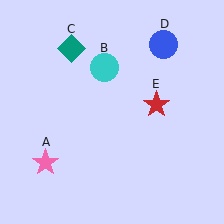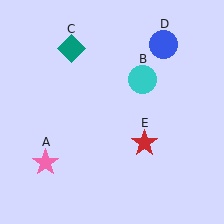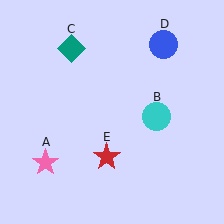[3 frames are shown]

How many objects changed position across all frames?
2 objects changed position: cyan circle (object B), red star (object E).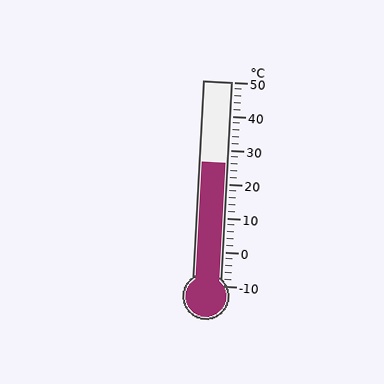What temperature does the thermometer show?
The thermometer shows approximately 26°C.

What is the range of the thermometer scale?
The thermometer scale ranges from -10°C to 50°C.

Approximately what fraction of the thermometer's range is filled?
The thermometer is filled to approximately 60% of its range.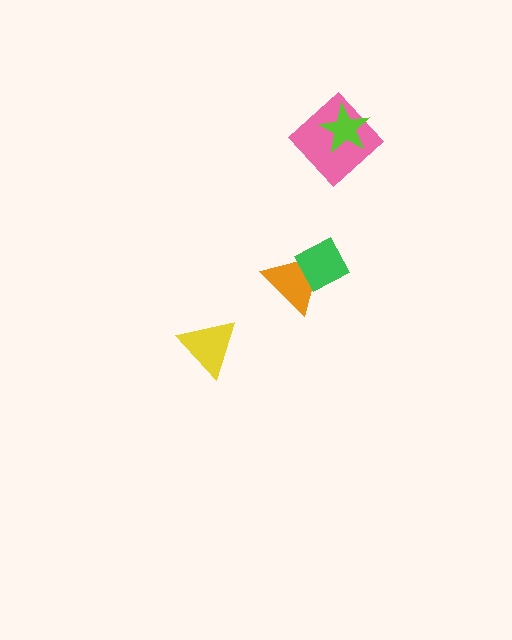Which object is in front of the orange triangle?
The green diamond is in front of the orange triangle.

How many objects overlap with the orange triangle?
1 object overlaps with the orange triangle.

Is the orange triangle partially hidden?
Yes, it is partially covered by another shape.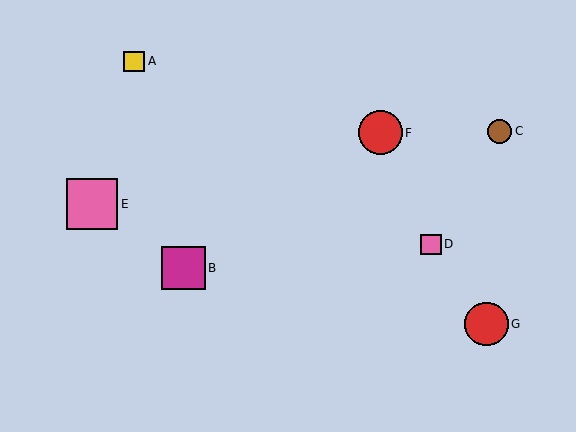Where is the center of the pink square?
The center of the pink square is at (92, 204).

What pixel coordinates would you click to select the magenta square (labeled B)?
Click at (184, 268) to select the magenta square B.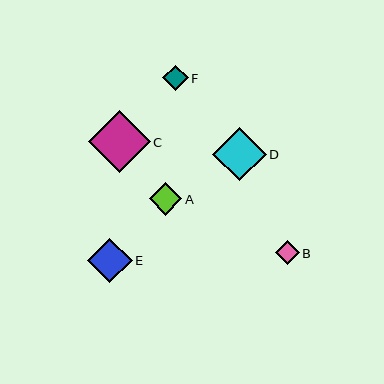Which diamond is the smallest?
Diamond B is the smallest with a size of approximately 24 pixels.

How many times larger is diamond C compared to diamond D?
Diamond C is approximately 1.2 times the size of diamond D.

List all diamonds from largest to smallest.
From largest to smallest: C, D, E, A, F, B.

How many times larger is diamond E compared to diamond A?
Diamond E is approximately 1.4 times the size of diamond A.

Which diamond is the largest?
Diamond C is the largest with a size of approximately 62 pixels.